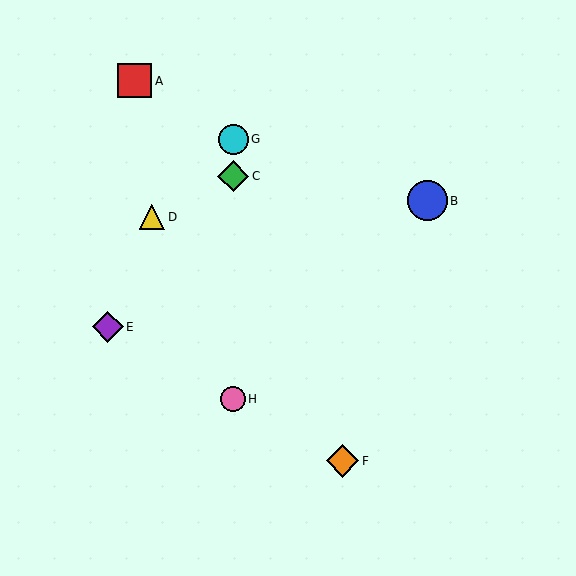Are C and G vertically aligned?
Yes, both are at x≈233.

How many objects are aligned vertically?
3 objects (C, G, H) are aligned vertically.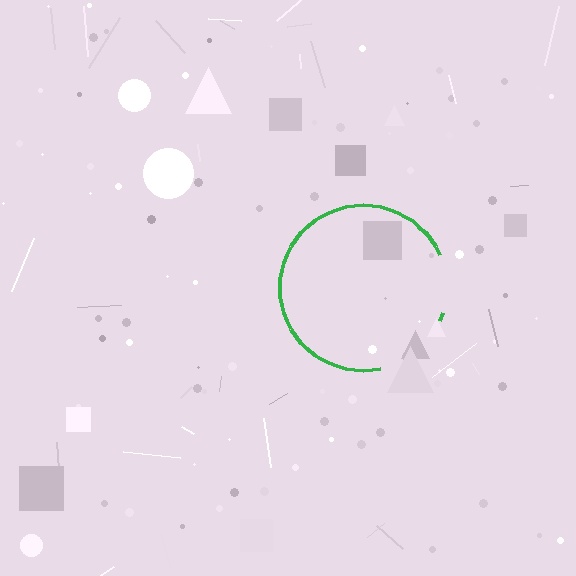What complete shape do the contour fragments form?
The contour fragments form a circle.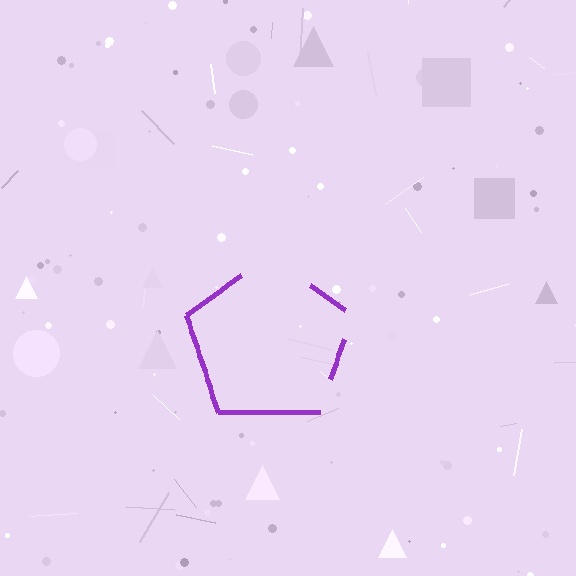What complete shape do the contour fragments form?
The contour fragments form a pentagon.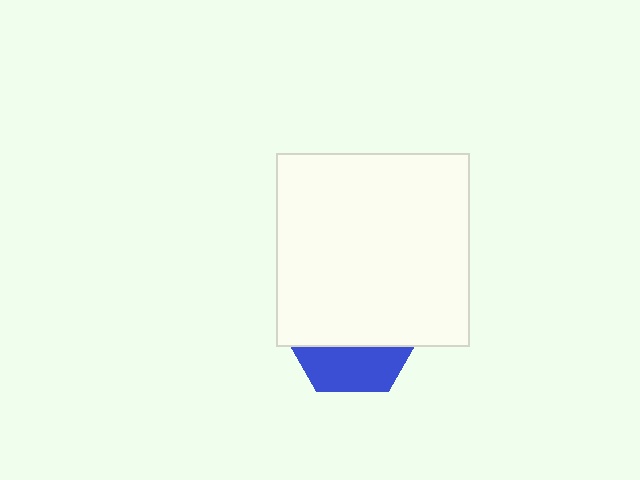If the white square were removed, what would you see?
You would see the complete blue hexagon.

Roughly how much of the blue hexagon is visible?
A small part of it is visible (roughly 31%).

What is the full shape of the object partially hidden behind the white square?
The partially hidden object is a blue hexagon.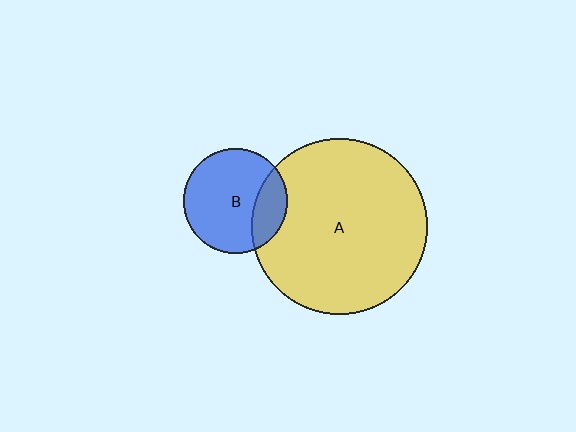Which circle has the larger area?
Circle A (yellow).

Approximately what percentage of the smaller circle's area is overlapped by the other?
Approximately 25%.